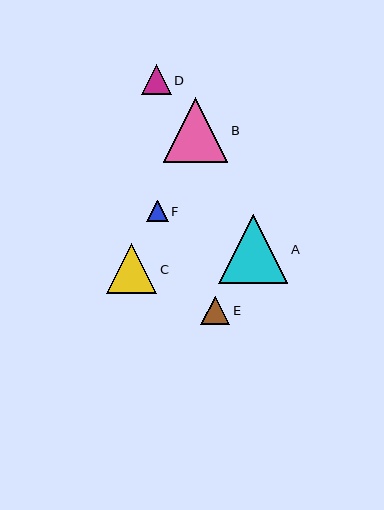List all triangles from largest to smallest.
From largest to smallest: A, B, C, D, E, F.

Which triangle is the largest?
Triangle A is the largest with a size of approximately 69 pixels.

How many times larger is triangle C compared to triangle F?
Triangle C is approximately 2.4 times the size of triangle F.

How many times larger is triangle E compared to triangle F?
Triangle E is approximately 1.3 times the size of triangle F.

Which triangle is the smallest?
Triangle F is the smallest with a size of approximately 21 pixels.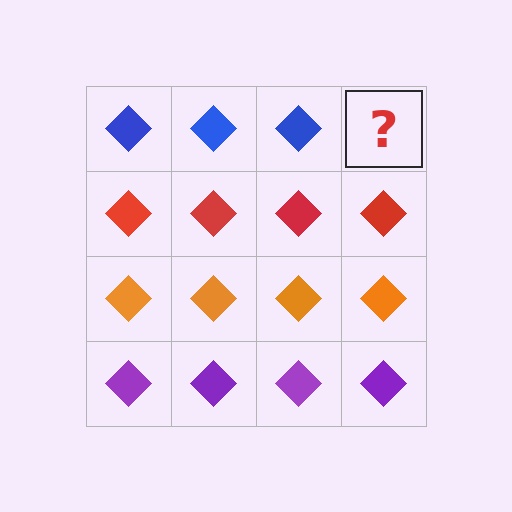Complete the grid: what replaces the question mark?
The question mark should be replaced with a blue diamond.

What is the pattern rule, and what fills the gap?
The rule is that each row has a consistent color. The gap should be filled with a blue diamond.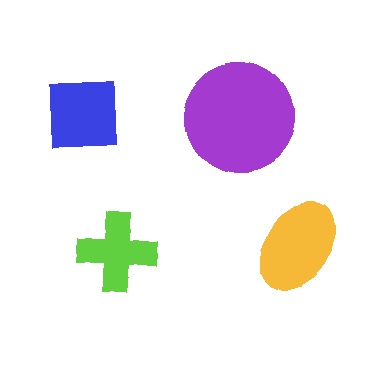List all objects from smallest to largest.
The lime cross, the blue square, the yellow ellipse, the purple circle.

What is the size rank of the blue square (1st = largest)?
3rd.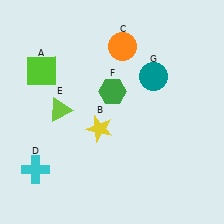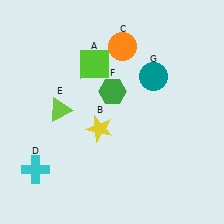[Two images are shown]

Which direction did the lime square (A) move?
The lime square (A) moved right.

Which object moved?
The lime square (A) moved right.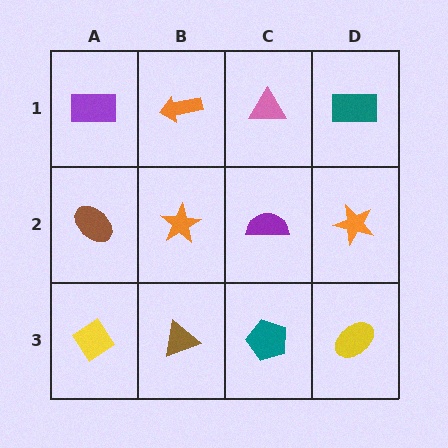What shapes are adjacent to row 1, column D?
An orange star (row 2, column D), a pink triangle (row 1, column C).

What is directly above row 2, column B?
An orange arrow.